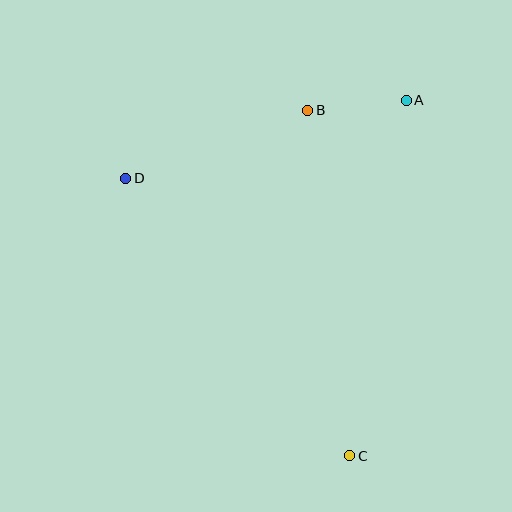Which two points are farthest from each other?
Points A and C are farthest from each other.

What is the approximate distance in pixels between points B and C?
The distance between B and C is approximately 348 pixels.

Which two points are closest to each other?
Points A and B are closest to each other.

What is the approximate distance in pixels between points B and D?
The distance between B and D is approximately 195 pixels.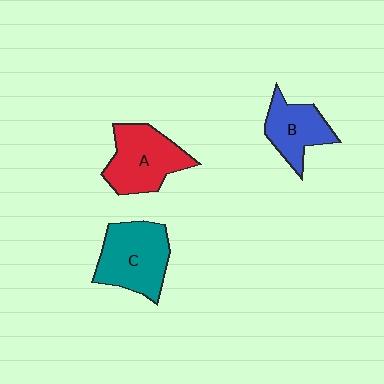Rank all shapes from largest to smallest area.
From largest to smallest: C (teal), A (red), B (blue).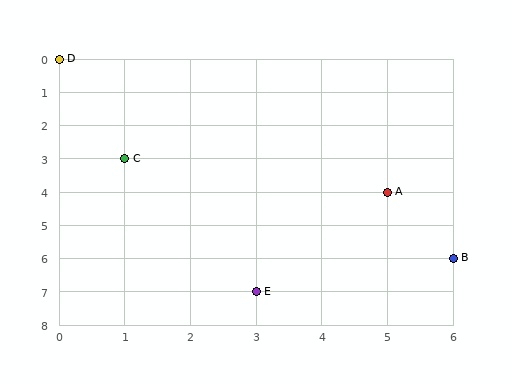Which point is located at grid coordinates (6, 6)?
Point B is at (6, 6).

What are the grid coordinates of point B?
Point B is at grid coordinates (6, 6).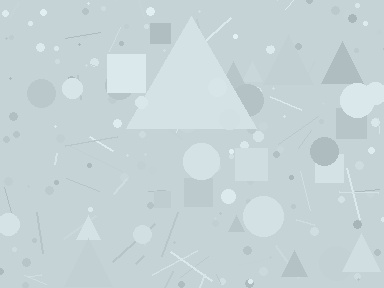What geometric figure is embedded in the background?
A triangle is embedded in the background.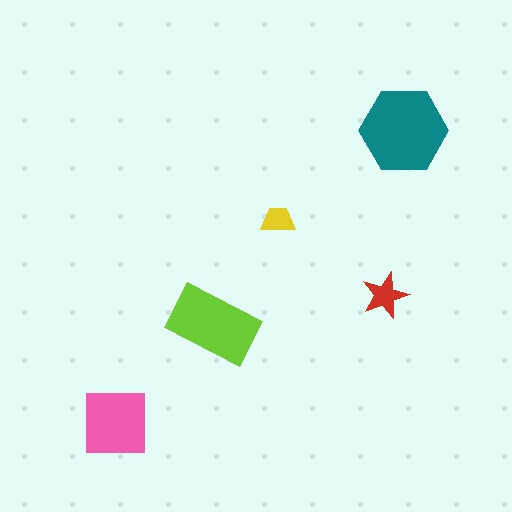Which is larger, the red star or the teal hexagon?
The teal hexagon.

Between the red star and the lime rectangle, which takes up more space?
The lime rectangle.